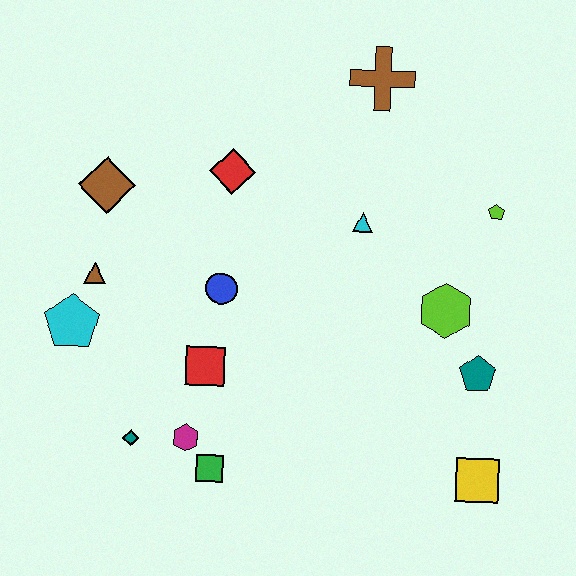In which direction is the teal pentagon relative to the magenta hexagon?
The teal pentagon is to the right of the magenta hexagon.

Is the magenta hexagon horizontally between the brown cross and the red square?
No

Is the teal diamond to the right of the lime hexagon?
No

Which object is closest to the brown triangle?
The cyan pentagon is closest to the brown triangle.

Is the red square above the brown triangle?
No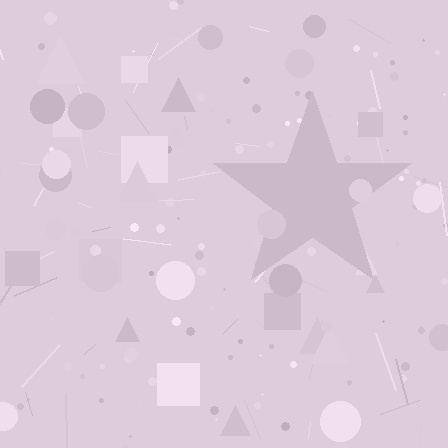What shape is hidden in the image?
A star is hidden in the image.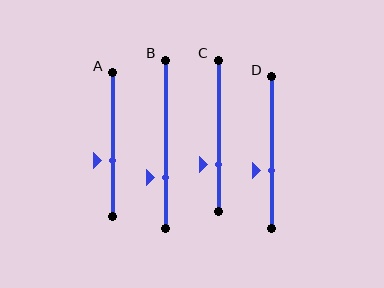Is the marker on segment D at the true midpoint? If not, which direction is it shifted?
No, the marker on segment D is shifted downward by about 12% of the segment length.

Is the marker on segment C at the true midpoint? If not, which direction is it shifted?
No, the marker on segment C is shifted downward by about 19% of the segment length.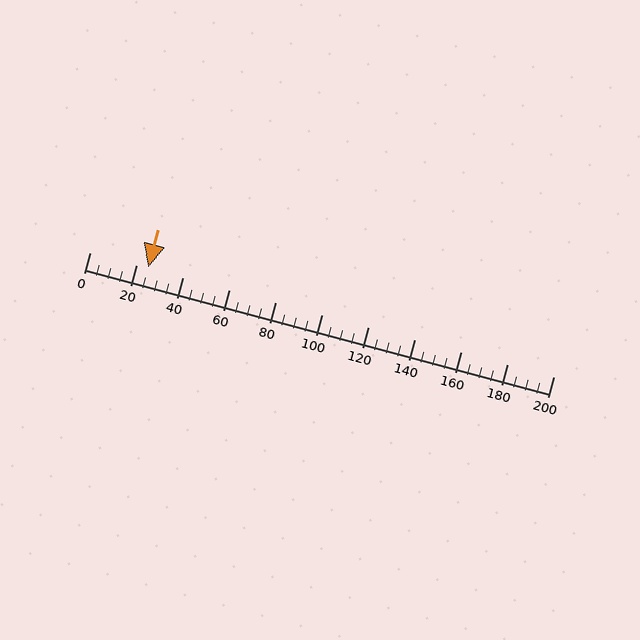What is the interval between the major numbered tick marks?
The major tick marks are spaced 20 units apart.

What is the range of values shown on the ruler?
The ruler shows values from 0 to 200.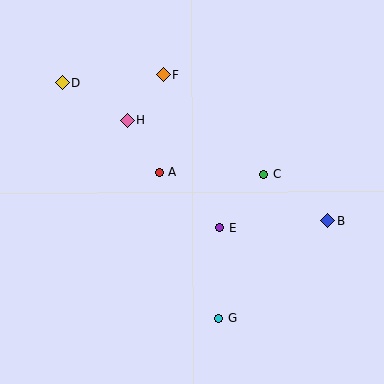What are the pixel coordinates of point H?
Point H is at (127, 120).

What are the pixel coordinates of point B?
Point B is at (328, 221).